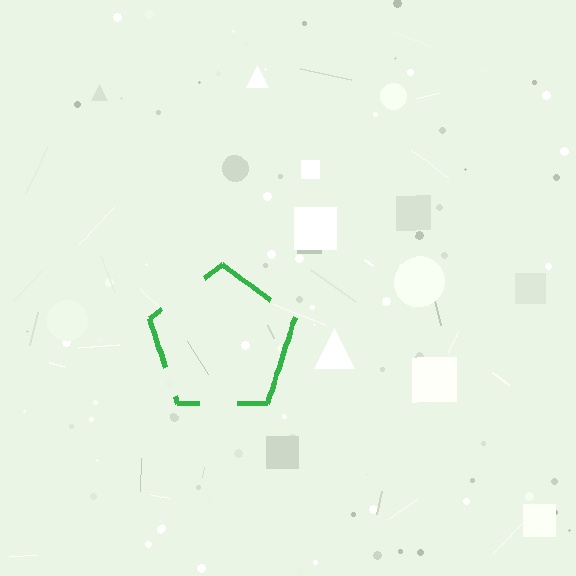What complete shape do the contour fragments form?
The contour fragments form a pentagon.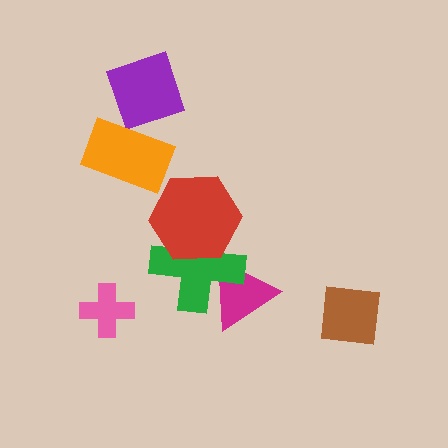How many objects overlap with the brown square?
0 objects overlap with the brown square.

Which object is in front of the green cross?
The red hexagon is in front of the green cross.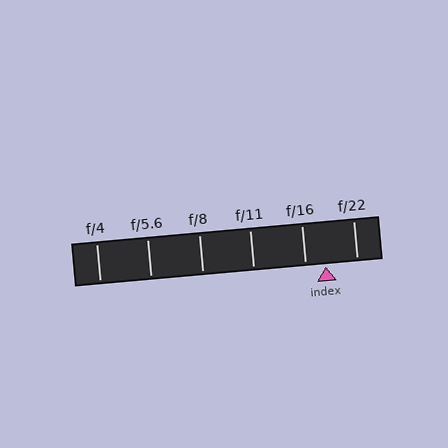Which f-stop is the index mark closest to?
The index mark is closest to f/16.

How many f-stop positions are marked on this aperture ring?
There are 6 f-stop positions marked.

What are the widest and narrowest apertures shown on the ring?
The widest aperture shown is f/4 and the narrowest is f/22.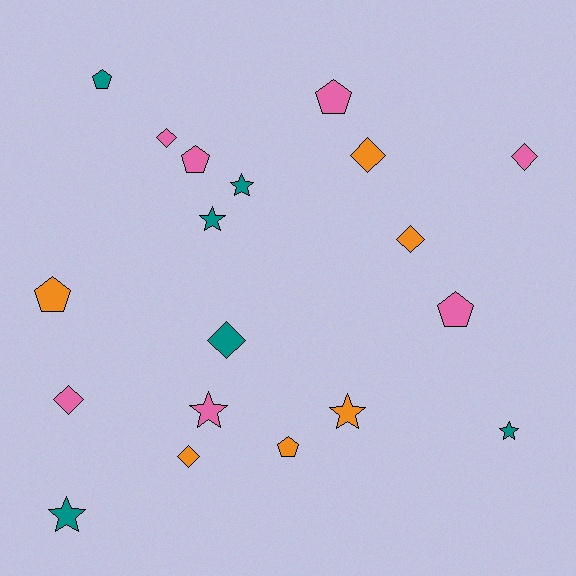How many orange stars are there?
There is 1 orange star.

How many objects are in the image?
There are 19 objects.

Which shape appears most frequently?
Diamond, with 7 objects.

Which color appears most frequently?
Pink, with 7 objects.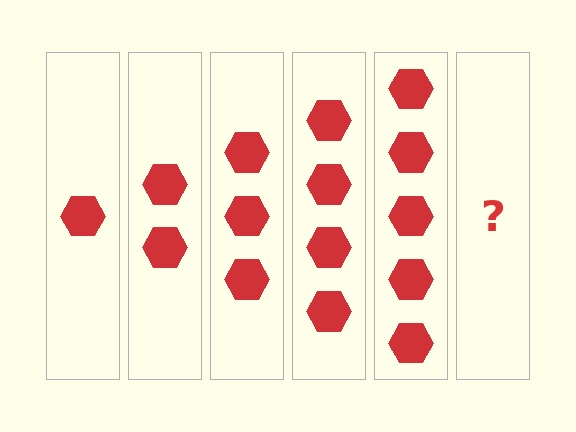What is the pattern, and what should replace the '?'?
The pattern is that each step adds one more hexagon. The '?' should be 6 hexagons.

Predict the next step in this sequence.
The next step is 6 hexagons.